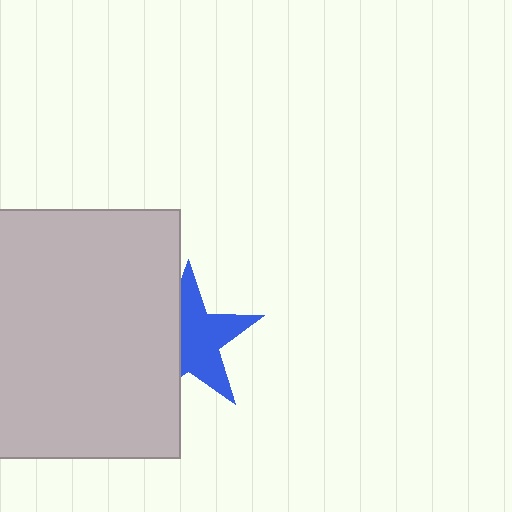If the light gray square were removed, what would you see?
You would see the complete blue star.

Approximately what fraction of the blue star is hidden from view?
Roughly 41% of the blue star is hidden behind the light gray square.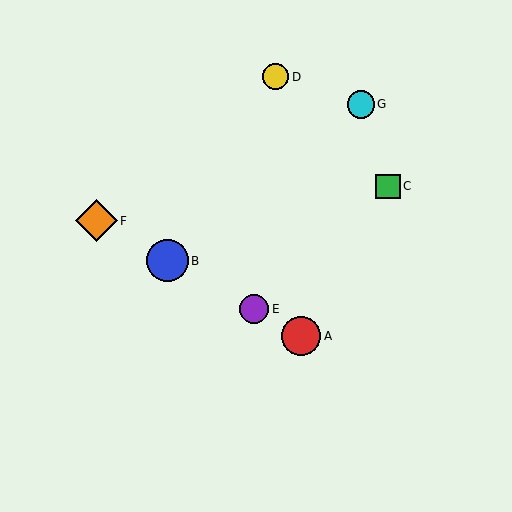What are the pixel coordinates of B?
Object B is at (168, 261).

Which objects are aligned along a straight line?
Objects A, B, E, F are aligned along a straight line.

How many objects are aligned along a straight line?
4 objects (A, B, E, F) are aligned along a straight line.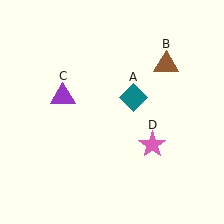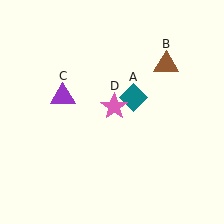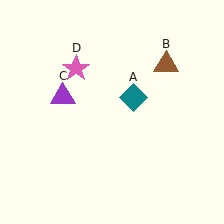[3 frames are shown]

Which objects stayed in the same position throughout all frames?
Teal diamond (object A) and brown triangle (object B) and purple triangle (object C) remained stationary.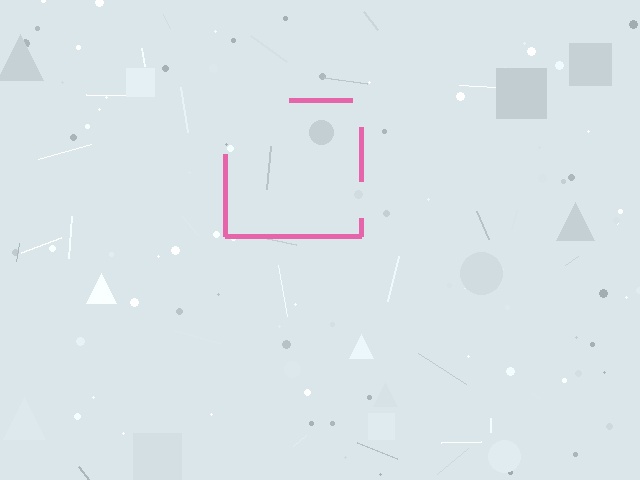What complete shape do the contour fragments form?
The contour fragments form a square.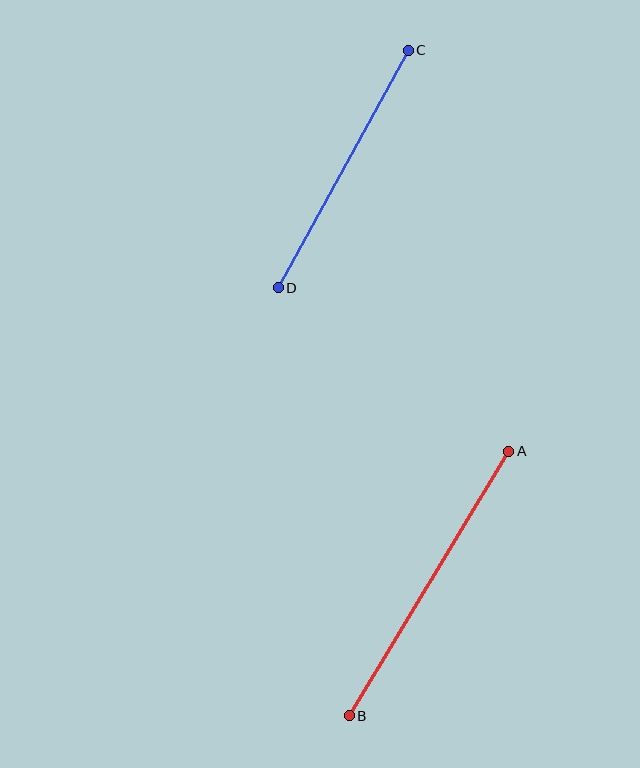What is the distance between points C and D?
The distance is approximately 271 pixels.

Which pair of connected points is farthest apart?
Points A and B are farthest apart.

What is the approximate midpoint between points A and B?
The midpoint is at approximately (429, 584) pixels.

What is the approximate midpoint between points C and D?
The midpoint is at approximately (343, 169) pixels.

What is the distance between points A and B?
The distance is approximately 309 pixels.